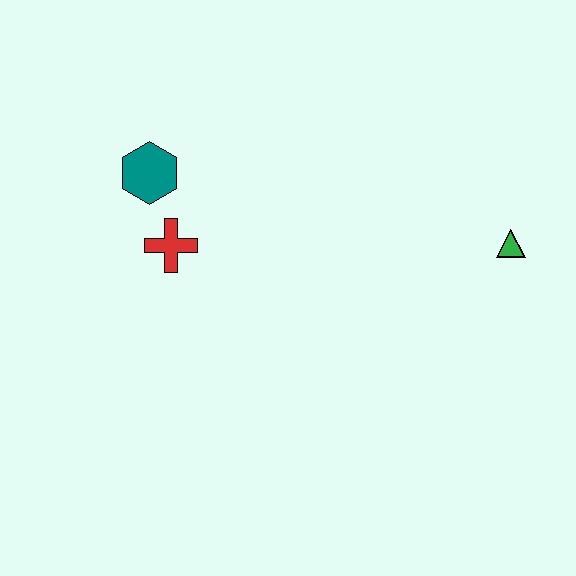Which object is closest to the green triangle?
The red cross is closest to the green triangle.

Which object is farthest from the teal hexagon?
The green triangle is farthest from the teal hexagon.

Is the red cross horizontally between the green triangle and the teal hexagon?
Yes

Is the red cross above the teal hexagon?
No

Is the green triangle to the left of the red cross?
No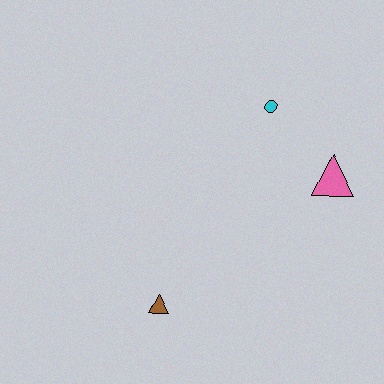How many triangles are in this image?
There are 2 triangles.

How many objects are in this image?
There are 3 objects.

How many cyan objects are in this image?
There is 1 cyan object.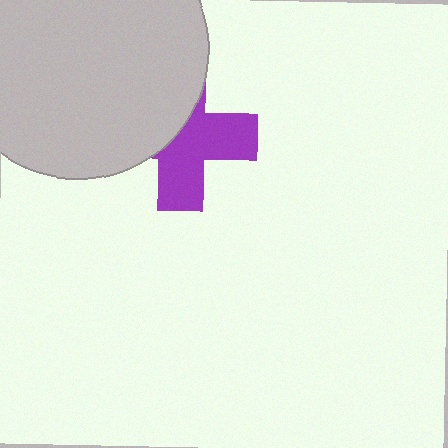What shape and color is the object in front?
The object in front is a light gray circle.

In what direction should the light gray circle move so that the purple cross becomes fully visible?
The light gray circle should move left. That is the shortest direction to clear the overlap and leave the purple cross fully visible.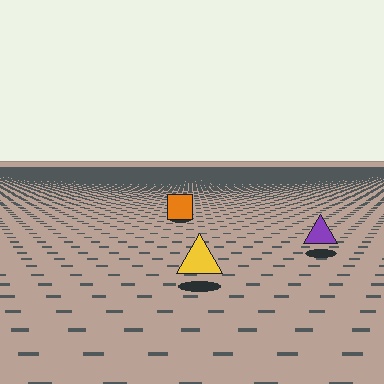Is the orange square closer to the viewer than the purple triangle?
No. The purple triangle is closer — you can tell from the texture gradient: the ground texture is coarser near it.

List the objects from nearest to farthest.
From nearest to farthest: the yellow triangle, the purple triangle, the orange square.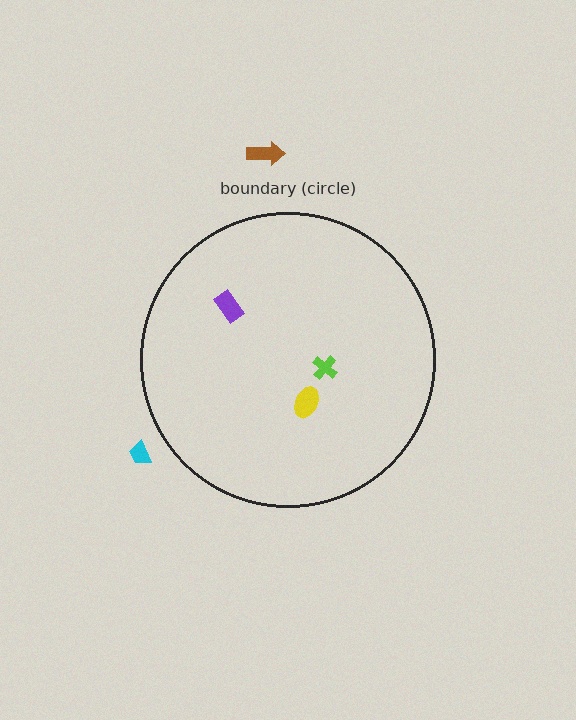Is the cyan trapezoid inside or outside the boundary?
Outside.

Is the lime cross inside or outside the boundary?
Inside.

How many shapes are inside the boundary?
3 inside, 2 outside.